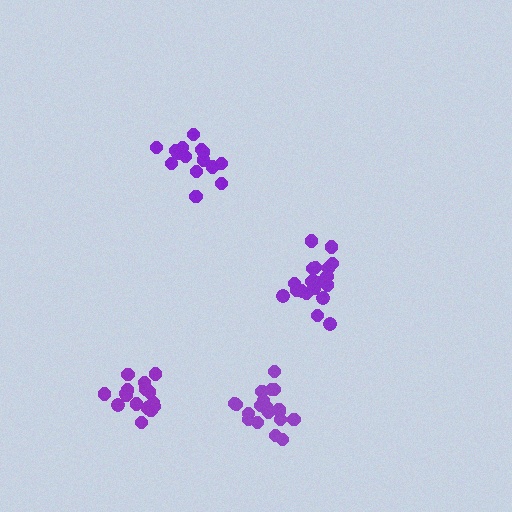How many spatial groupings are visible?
There are 4 spatial groupings.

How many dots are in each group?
Group 1: 15 dots, Group 2: 16 dots, Group 3: 21 dots, Group 4: 21 dots (73 total).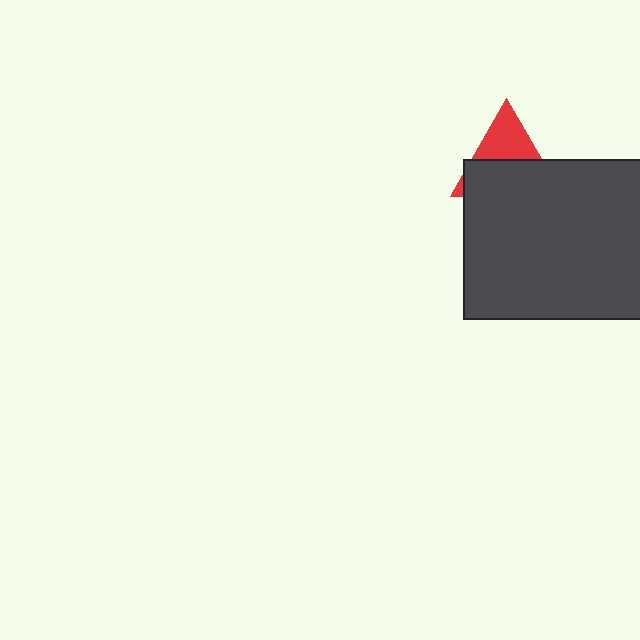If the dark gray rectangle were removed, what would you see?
You would see the complete red triangle.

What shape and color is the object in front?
The object in front is a dark gray rectangle.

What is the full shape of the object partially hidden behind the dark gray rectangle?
The partially hidden object is a red triangle.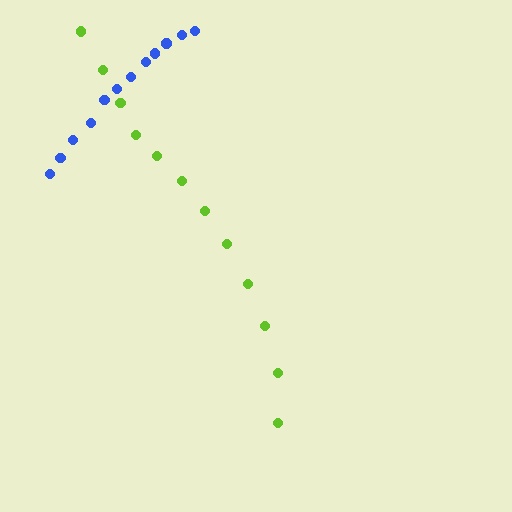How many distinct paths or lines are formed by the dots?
There are 2 distinct paths.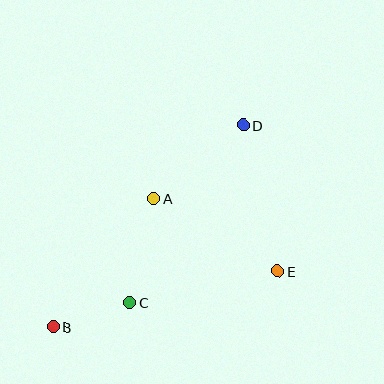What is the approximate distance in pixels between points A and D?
The distance between A and D is approximately 116 pixels.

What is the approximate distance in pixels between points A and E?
The distance between A and E is approximately 144 pixels.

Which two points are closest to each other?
Points B and C are closest to each other.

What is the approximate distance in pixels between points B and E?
The distance between B and E is approximately 231 pixels.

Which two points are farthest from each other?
Points B and D are farthest from each other.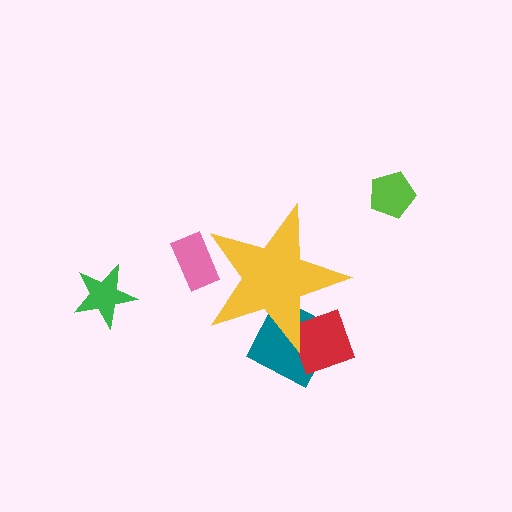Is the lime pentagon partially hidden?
No, the lime pentagon is fully visible.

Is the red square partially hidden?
Yes, the red square is partially hidden behind the yellow star.